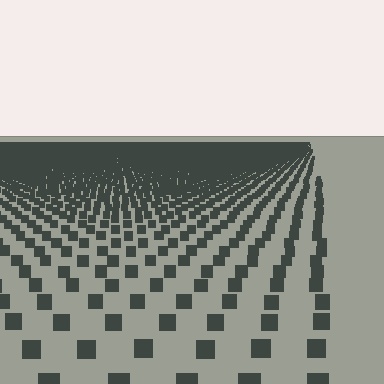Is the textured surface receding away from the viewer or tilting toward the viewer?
The surface is receding away from the viewer. Texture elements get smaller and denser toward the top.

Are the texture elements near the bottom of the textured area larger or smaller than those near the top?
Larger. Near the bottom, elements are closer to the viewer and appear at a bigger on-screen size.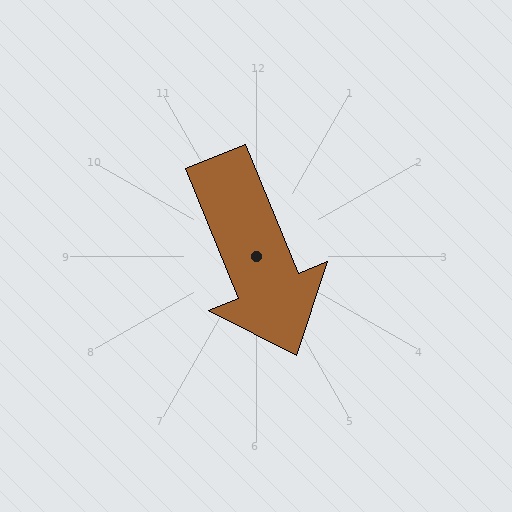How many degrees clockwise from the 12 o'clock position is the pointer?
Approximately 158 degrees.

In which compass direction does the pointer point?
South.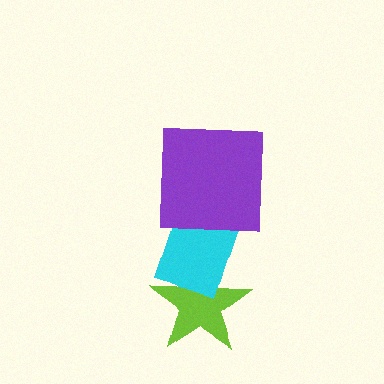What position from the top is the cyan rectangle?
The cyan rectangle is 2nd from the top.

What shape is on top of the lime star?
The cyan rectangle is on top of the lime star.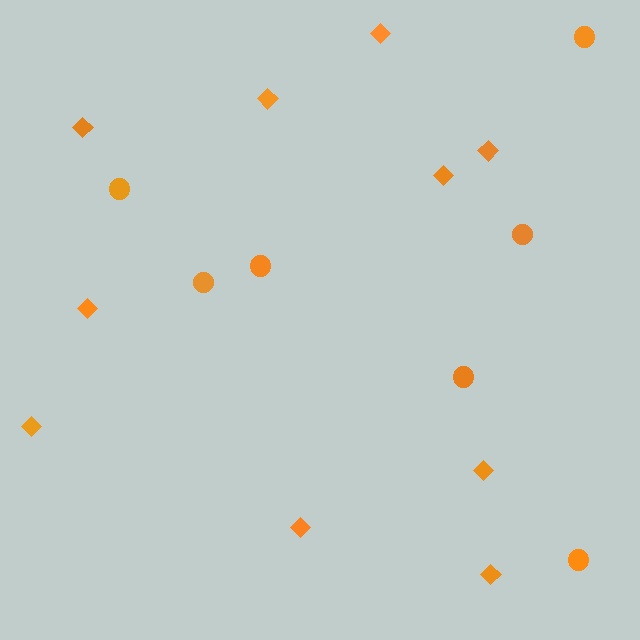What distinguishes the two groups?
There are 2 groups: one group of diamonds (10) and one group of circles (7).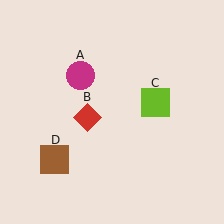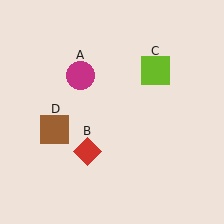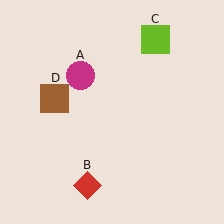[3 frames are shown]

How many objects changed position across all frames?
3 objects changed position: red diamond (object B), lime square (object C), brown square (object D).